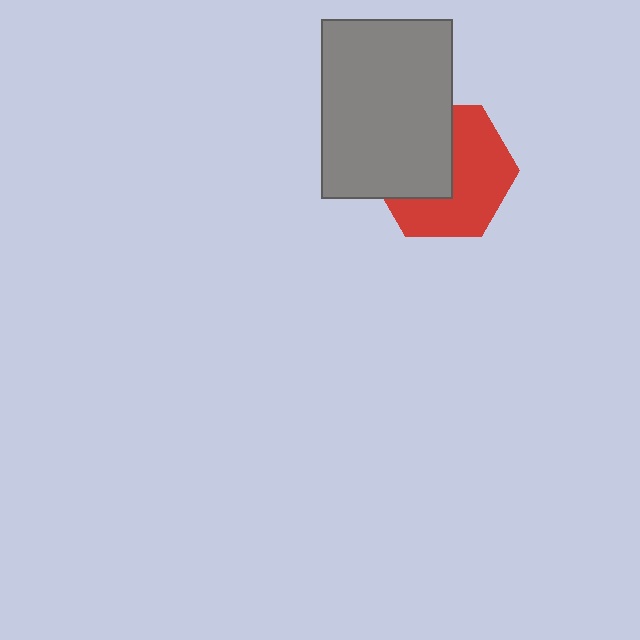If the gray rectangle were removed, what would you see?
You would see the complete red hexagon.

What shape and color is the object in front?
The object in front is a gray rectangle.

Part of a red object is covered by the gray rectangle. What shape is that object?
It is a hexagon.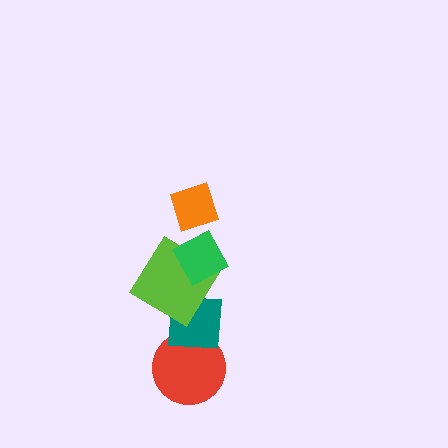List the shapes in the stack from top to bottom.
From top to bottom: the orange diamond, the green diamond, the lime diamond, the teal square, the red circle.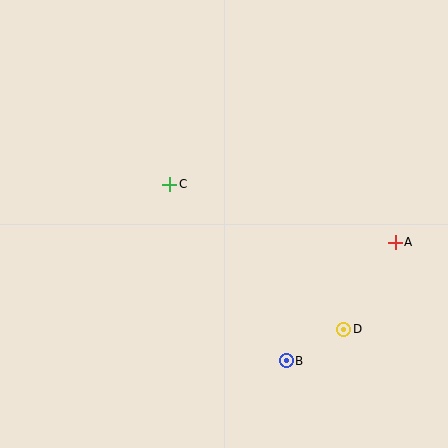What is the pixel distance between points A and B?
The distance between A and B is 161 pixels.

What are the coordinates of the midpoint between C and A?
The midpoint between C and A is at (283, 213).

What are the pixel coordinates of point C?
Point C is at (170, 184).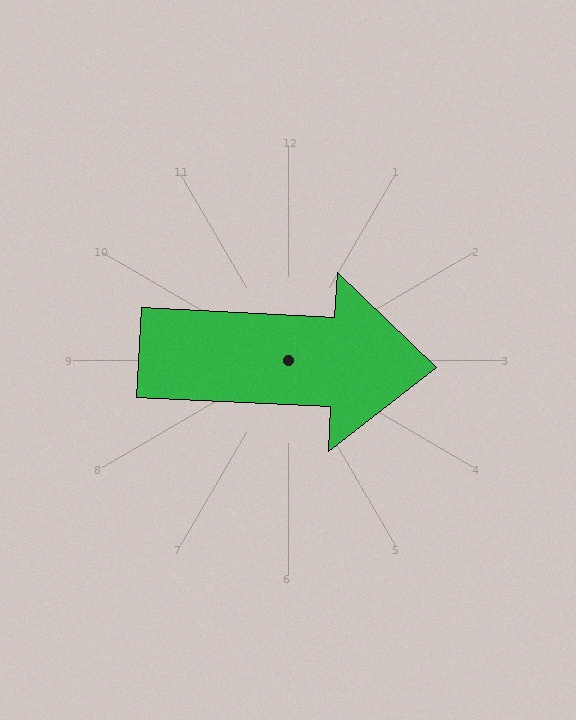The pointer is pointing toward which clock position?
Roughly 3 o'clock.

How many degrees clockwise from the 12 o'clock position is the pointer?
Approximately 93 degrees.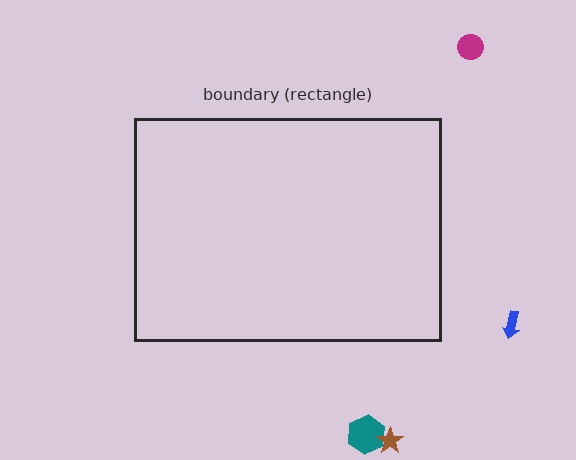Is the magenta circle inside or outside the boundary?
Outside.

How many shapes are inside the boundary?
0 inside, 4 outside.